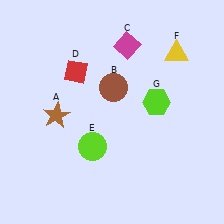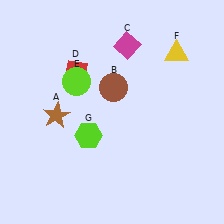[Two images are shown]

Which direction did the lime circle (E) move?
The lime circle (E) moved up.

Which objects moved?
The objects that moved are: the lime circle (E), the lime hexagon (G).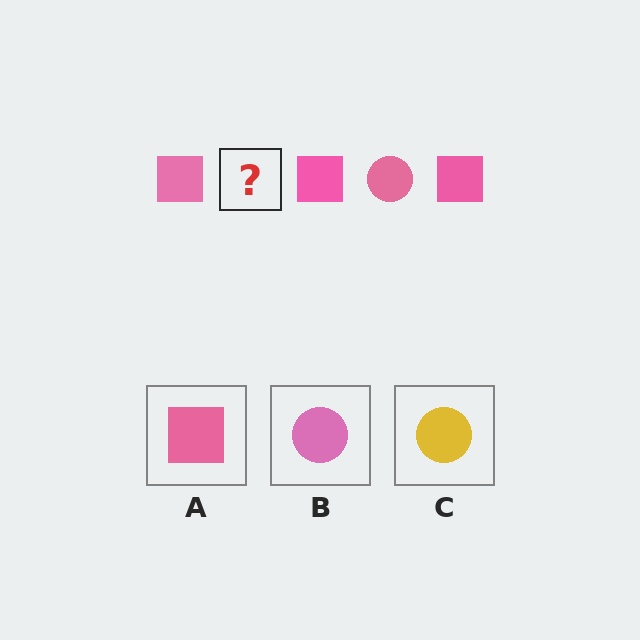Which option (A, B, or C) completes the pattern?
B.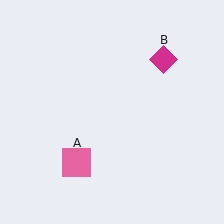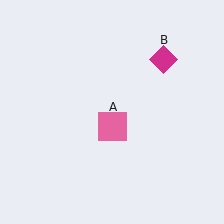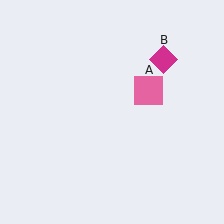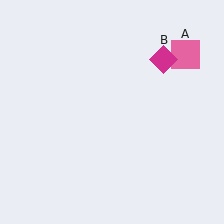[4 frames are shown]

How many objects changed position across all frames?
1 object changed position: pink square (object A).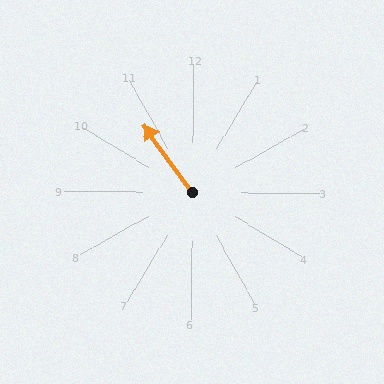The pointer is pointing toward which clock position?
Roughly 11 o'clock.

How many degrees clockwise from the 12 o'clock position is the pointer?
Approximately 324 degrees.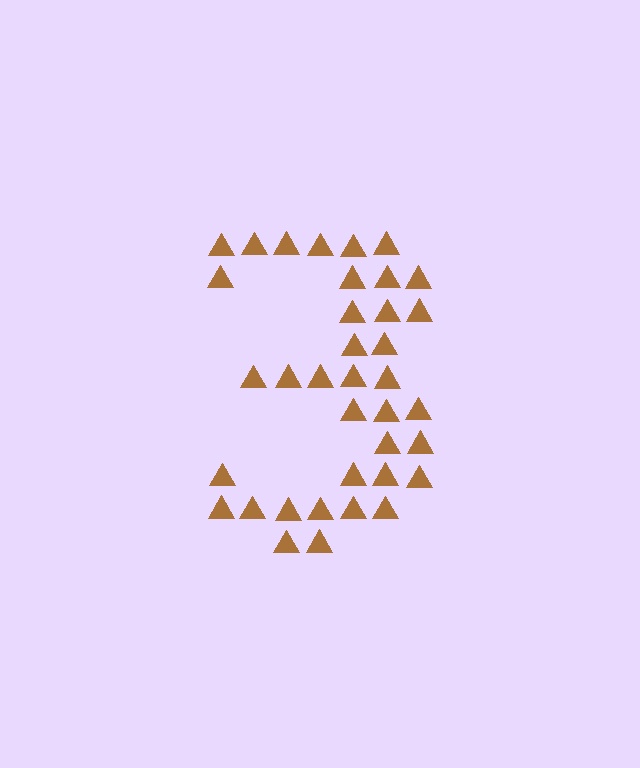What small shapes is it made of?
It is made of small triangles.